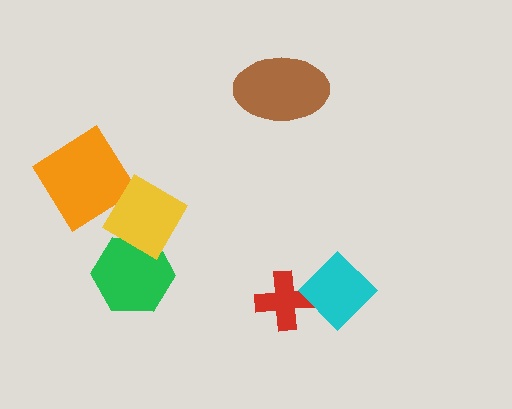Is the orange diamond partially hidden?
Yes, it is partially covered by another shape.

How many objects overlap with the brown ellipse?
0 objects overlap with the brown ellipse.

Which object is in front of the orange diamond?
The yellow diamond is in front of the orange diamond.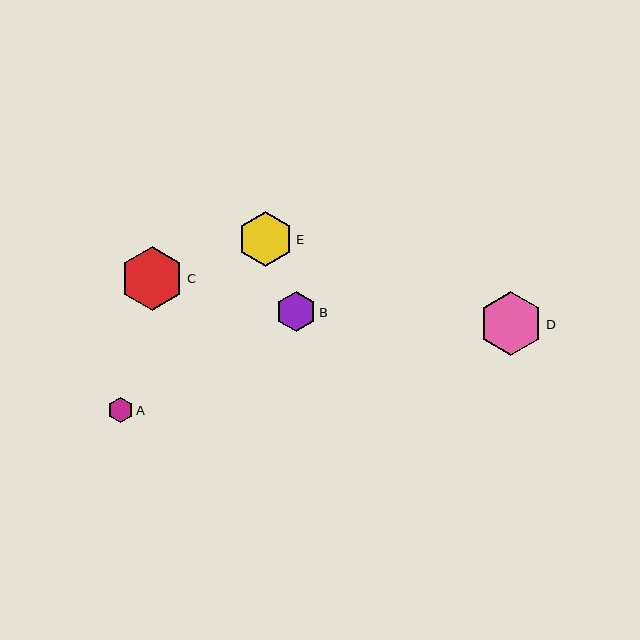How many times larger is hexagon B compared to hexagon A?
Hexagon B is approximately 1.6 times the size of hexagon A.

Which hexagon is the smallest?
Hexagon A is the smallest with a size of approximately 26 pixels.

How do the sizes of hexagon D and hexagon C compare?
Hexagon D and hexagon C are approximately the same size.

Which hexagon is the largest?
Hexagon D is the largest with a size of approximately 64 pixels.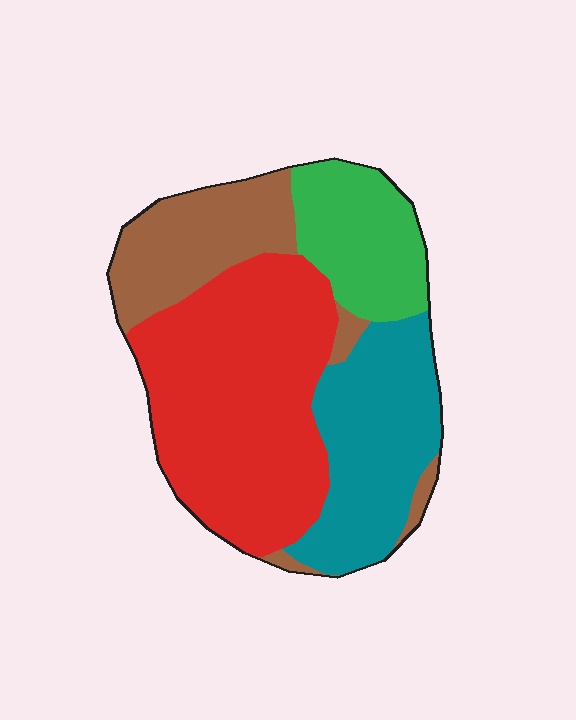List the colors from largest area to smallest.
From largest to smallest: red, teal, brown, green.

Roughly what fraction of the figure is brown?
Brown takes up less than a quarter of the figure.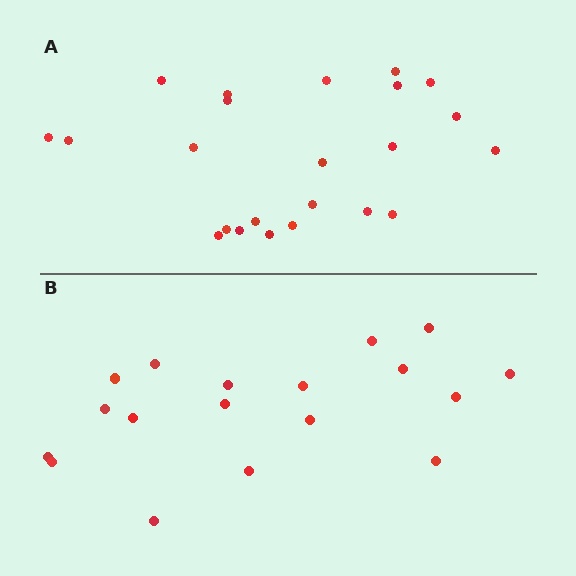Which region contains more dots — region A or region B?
Region A (the top region) has more dots.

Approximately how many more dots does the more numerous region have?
Region A has about 5 more dots than region B.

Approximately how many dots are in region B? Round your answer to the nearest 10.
About 20 dots. (The exact count is 18, which rounds to 20.)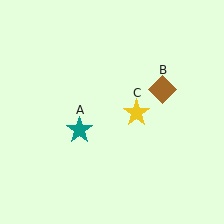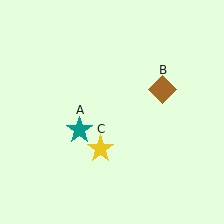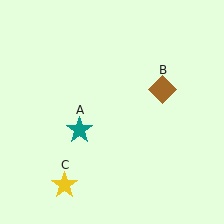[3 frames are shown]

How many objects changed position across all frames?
1 object changed position: yellow star (object C).